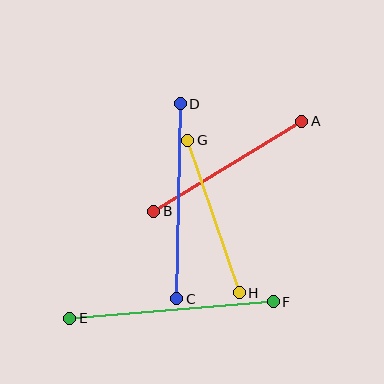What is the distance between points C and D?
The distance is approximately 195 pixels.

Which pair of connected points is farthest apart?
Points E and F are farthest apart.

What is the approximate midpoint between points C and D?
The midpoint is at approximately (179, 201) pixels.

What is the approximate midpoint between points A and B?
The midpoint is at approximately (228, 166) pixels.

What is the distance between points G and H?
The distance is approximately 161 pixels.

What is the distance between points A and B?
The distance is approximately 174 pixels.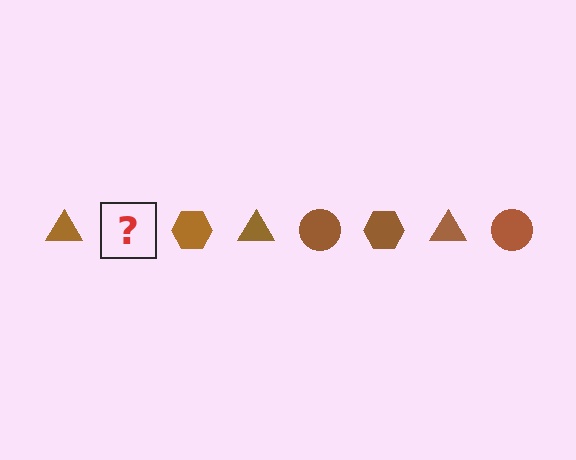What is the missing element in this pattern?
The missing element is a brown circle.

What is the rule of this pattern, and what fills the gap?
The rule is that the pattern cycles through triangle, circle, hexagon shapes in brown. The gap should be filled with a brown circle.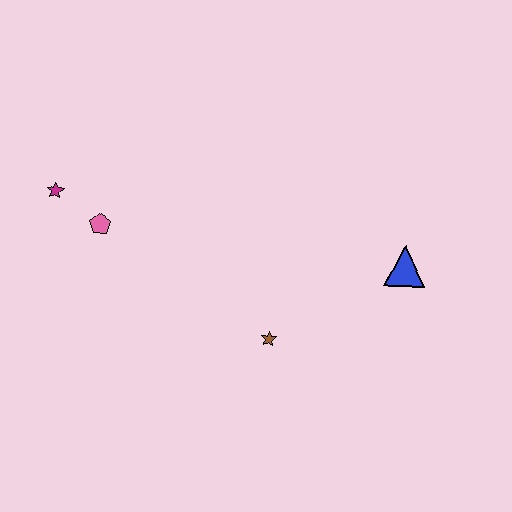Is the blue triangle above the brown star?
Yes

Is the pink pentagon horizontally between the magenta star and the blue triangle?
Yes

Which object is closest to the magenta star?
The pink pentagon is closest to the magenta star.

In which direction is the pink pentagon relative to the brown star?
The pink pentagon is to the left of the brown star.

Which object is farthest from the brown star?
The magenta star is farthest from the brown star.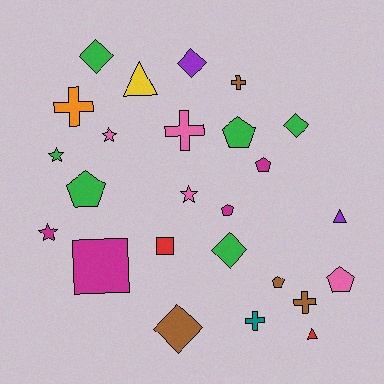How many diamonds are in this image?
There are 5 diamonds.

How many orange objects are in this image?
There is 1 orange object.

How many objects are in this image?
There are 25 objects.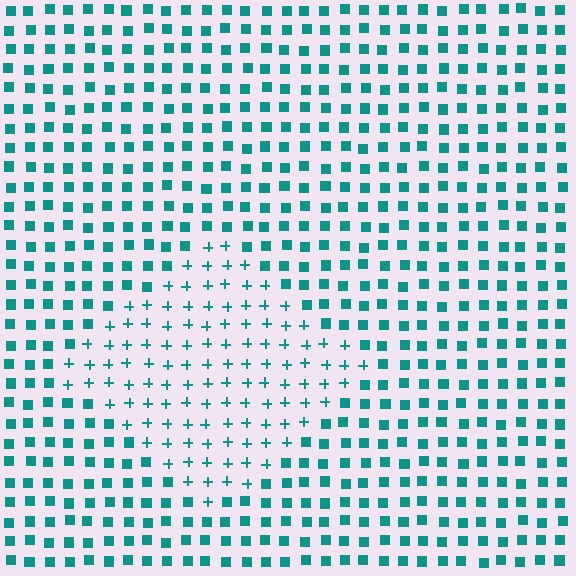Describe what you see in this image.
The image is filled with small teal elements arranged in a uniform grid. A diamond-shaped region contains plus signs, while the surrounding area contains squares. The boundary is defined purely by the change in element shape.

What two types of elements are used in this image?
The image uses plus signs inside the diamond region and squares outside it.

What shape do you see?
I see a diamond.